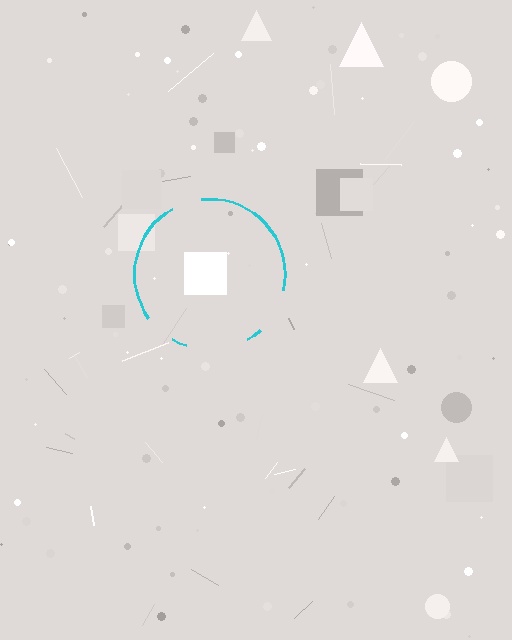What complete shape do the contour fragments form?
The contour fragments form a circle.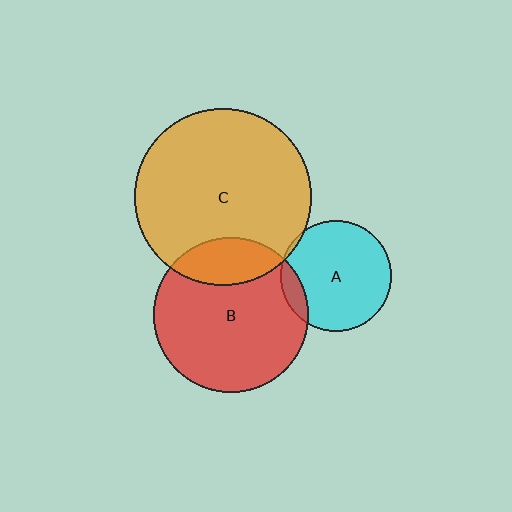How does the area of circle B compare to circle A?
Approximately 2.0 times.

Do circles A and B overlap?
Yes.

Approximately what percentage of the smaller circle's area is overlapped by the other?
Approximately 10%.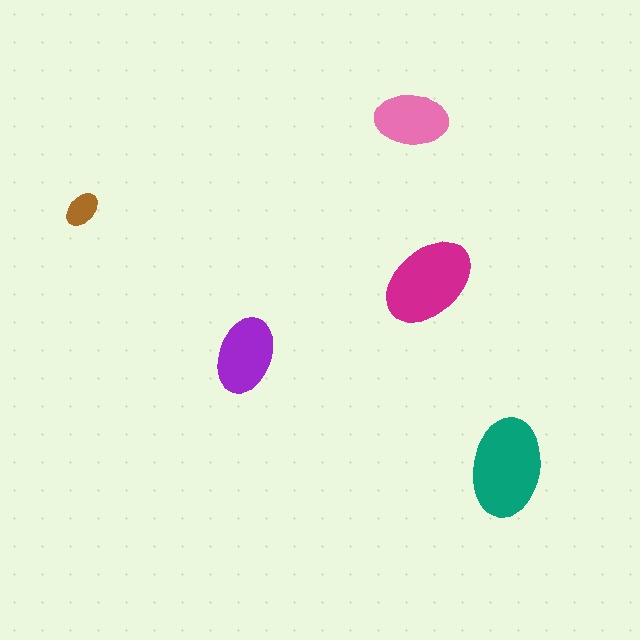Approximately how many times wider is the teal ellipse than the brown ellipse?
About 2.5 times wider.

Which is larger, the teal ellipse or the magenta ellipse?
The teal one.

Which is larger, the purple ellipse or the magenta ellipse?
The magenta one.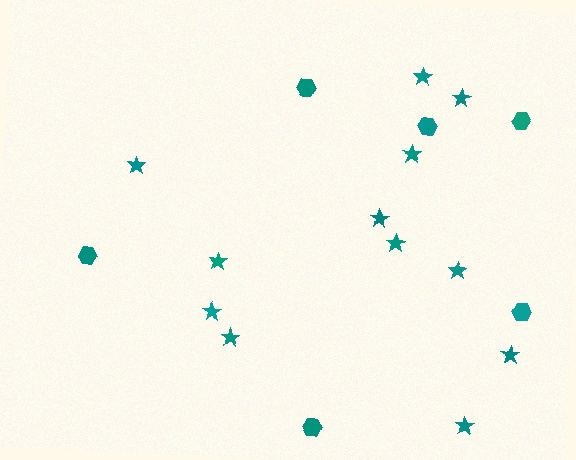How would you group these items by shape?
There are 2 groups: one group of stars (12) and one group of hexagons (6).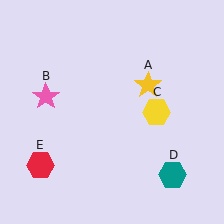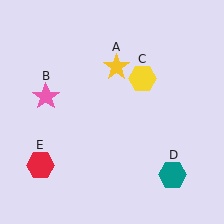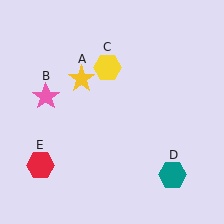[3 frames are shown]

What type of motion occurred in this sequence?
The yellow star (object A), yellow hexagon (object C) rotated counterclockwise around the center of the scene.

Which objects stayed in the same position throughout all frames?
Pink star (object B) and teal hexagon (object D) and red hexagon (object E) remained stationary.